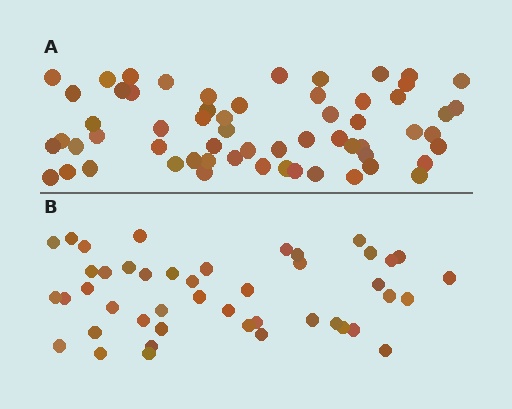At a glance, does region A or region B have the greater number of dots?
Region A (the top region) has more dots.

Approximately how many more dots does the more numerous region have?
Region A has approximately 15 more dots than region B.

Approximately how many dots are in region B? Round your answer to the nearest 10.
About 40 dots. (The exact count is 45, which rounds to 40.)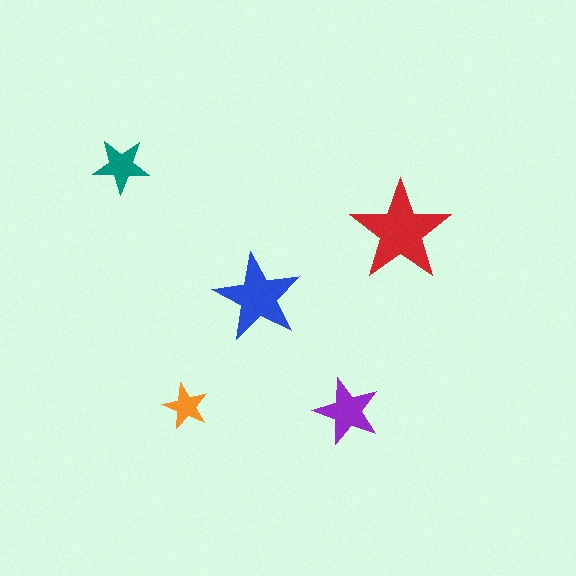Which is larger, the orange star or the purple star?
The purple one.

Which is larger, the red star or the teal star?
The red one.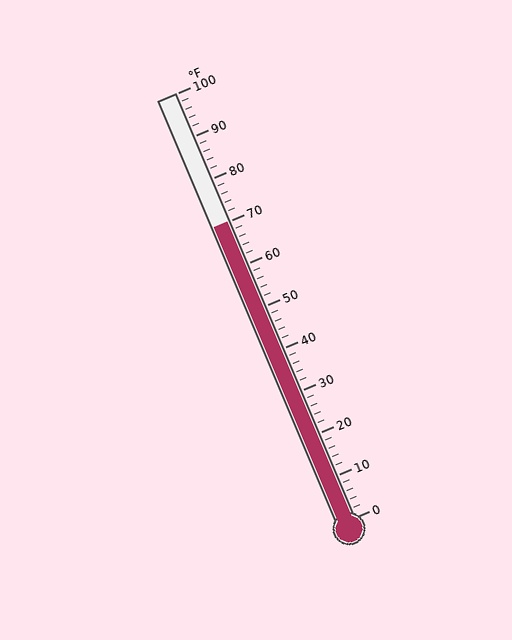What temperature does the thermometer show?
The thermometer shows approximately 70°F.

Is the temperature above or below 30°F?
The temperature is above 30°F.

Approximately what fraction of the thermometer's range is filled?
The thermometer is filled to approximately 70% of its range.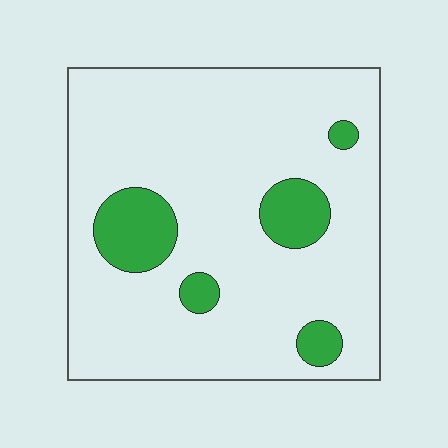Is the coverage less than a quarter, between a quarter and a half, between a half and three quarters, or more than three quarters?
Less than a quarter.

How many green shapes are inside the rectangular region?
5.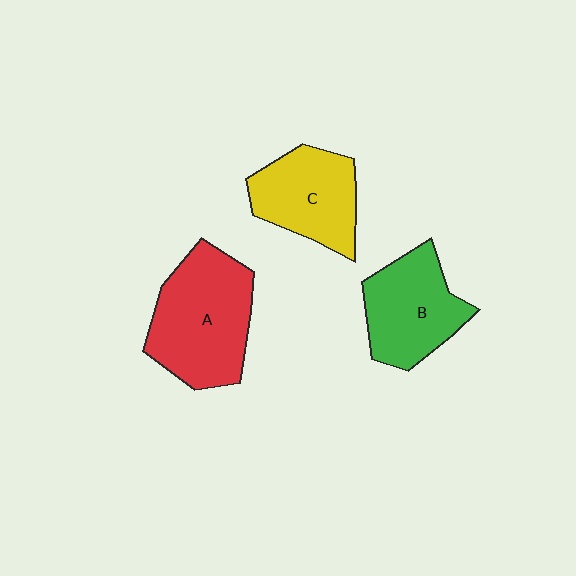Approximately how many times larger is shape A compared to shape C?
Approximately 1.4 times.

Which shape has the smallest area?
Shape C (yellow).